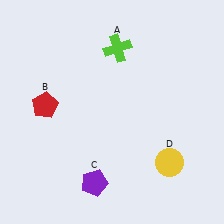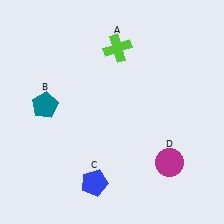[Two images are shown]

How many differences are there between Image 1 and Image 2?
There are 3 differences between the two images.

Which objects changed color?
B changed from red to teal. C changed from purple to blue. D changed from yellow to magenta.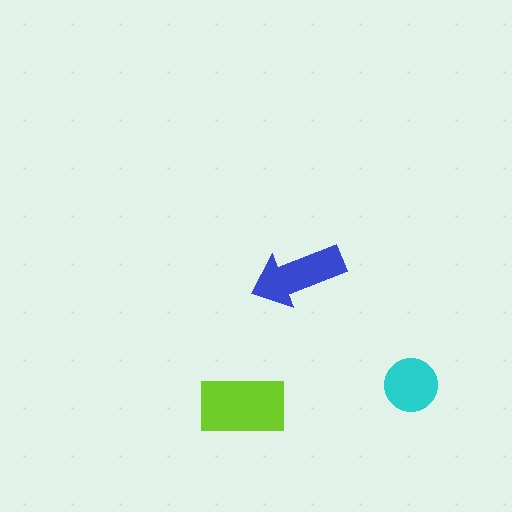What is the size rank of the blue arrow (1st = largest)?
2nd.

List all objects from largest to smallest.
The lime rectangle, the blue arrow, the cyan circle.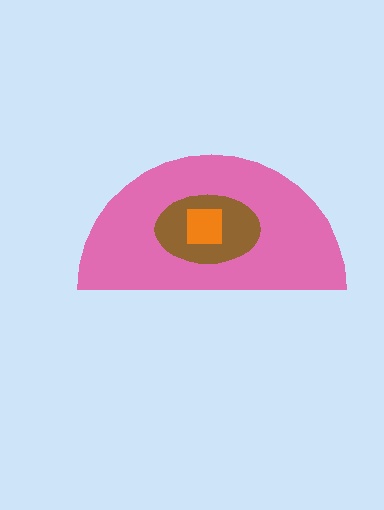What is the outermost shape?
The pink semicircle.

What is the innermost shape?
The orange square.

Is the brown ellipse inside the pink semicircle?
Yes.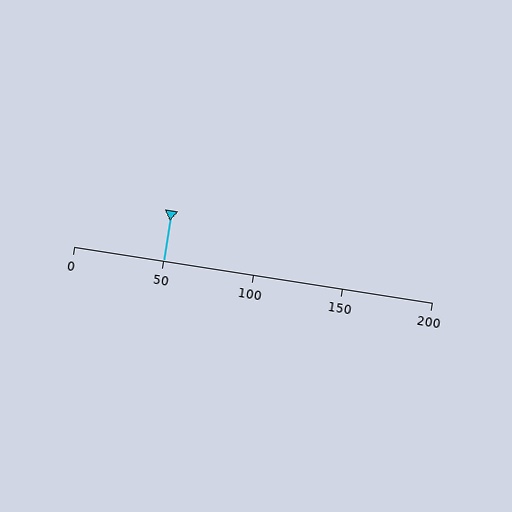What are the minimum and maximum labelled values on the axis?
The axis runs from 0 to 200.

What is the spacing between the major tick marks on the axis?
The major ticks are spaced 50 apart.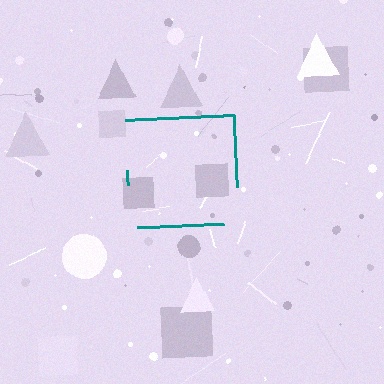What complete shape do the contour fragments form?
The contour fragments form a square.